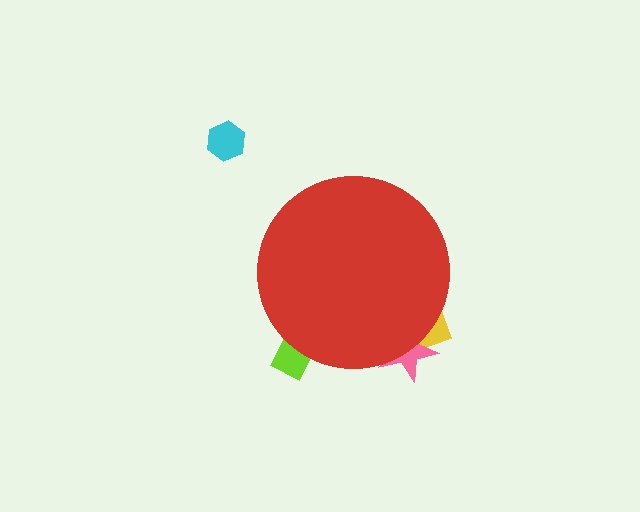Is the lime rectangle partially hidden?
Yes, the lime rectangle is partially hidden behind the red circle.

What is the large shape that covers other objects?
A red circle.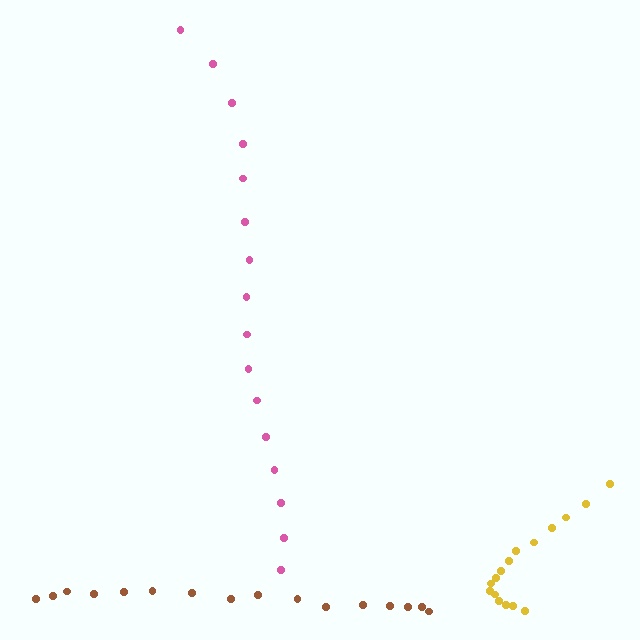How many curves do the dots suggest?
There are 3 distinct paths.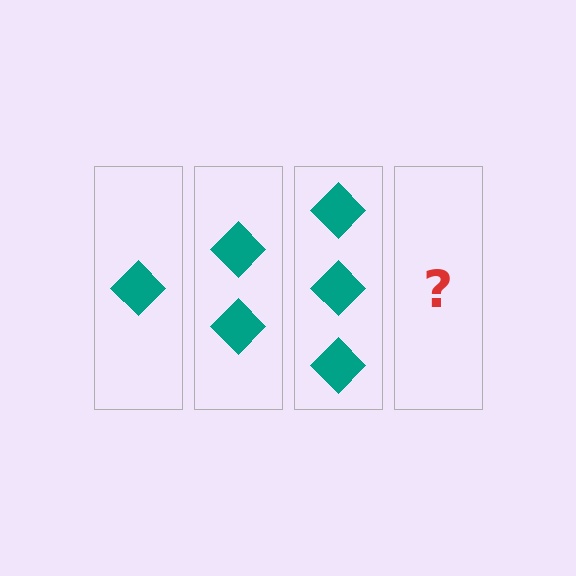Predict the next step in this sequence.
The next step is 4 diamonds.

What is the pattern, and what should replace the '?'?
The pattern is that each step adds one more diamond. The '?' should be 4 diamonds.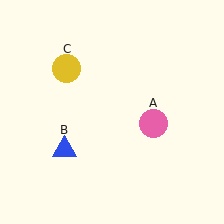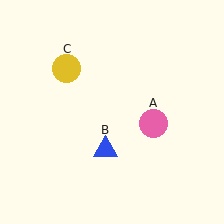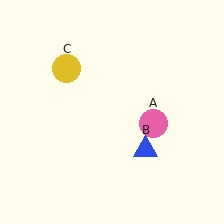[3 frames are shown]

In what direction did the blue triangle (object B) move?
The blue triangle (object B) moved right.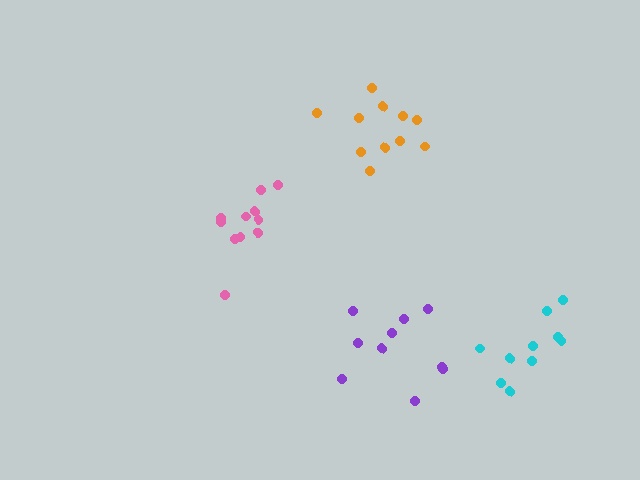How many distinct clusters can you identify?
There are 4 distinct clusters.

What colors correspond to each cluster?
The clusters are colored: pink, orange, purple, cyan.